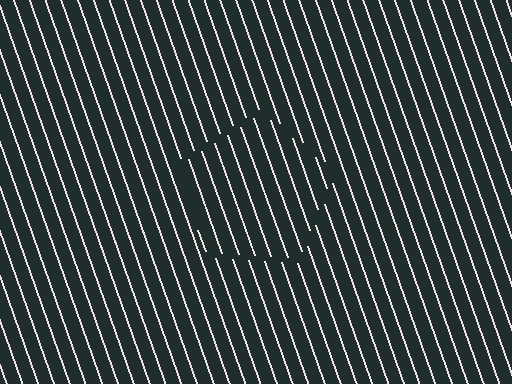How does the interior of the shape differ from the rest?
The interior of the shape contains the same grating, shifted by half a period — the contour is defined by the phase discontinuity where line-ends from the inner and outer gratings abut.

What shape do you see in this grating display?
An illusory pentagon. The interior of the shape contains the same grating, shifted by half a period — the contour is defined by the phase discontinuity where line-ends from the inner and outer gratings abut.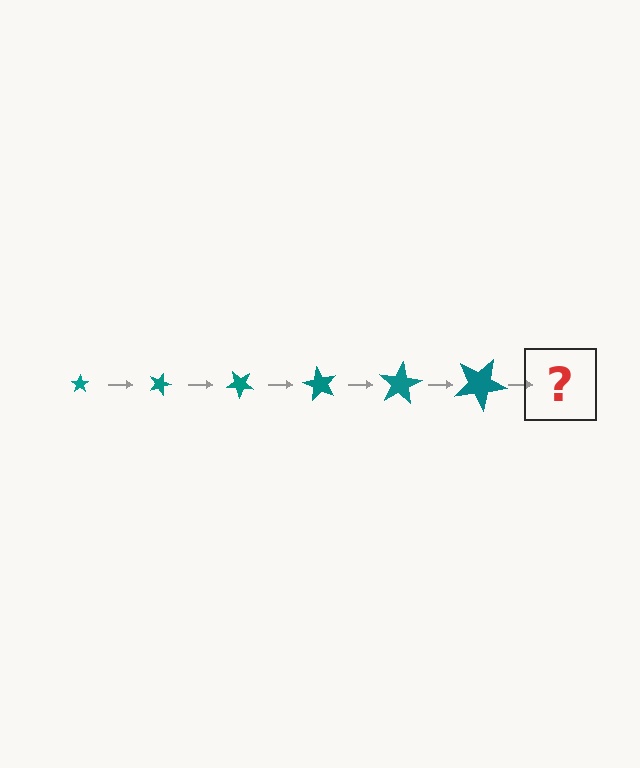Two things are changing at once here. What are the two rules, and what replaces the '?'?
The two rules are that the star grows larger each step and it rotates 20 degrees each step. The '?' should be a star, larger than the previous one and rotated 120 degrees from the start.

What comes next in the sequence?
The next element should be a star, larger than the previous one and rotated 120 degrees from the start.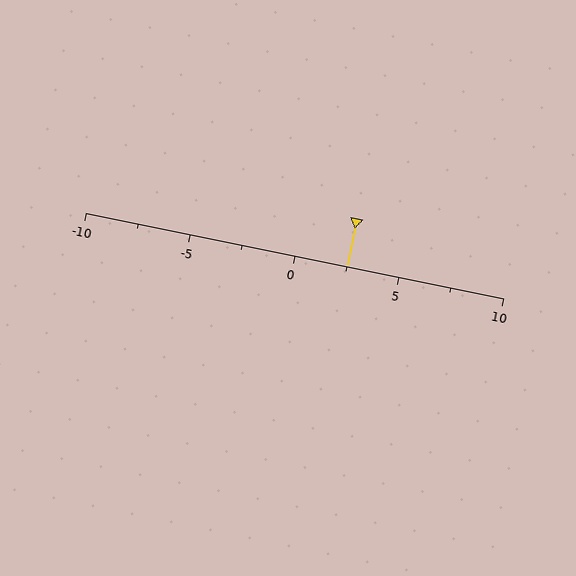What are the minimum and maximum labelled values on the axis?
The axis runs from -10 to 10.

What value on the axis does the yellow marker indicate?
The marker indicates approximately 2.5.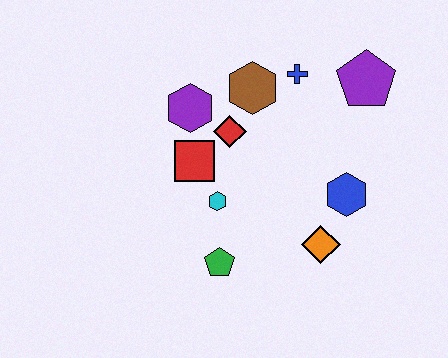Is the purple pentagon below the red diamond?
No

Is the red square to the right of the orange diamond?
No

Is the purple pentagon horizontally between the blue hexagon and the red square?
No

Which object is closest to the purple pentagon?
The blue cross is closest to the purple pentagon.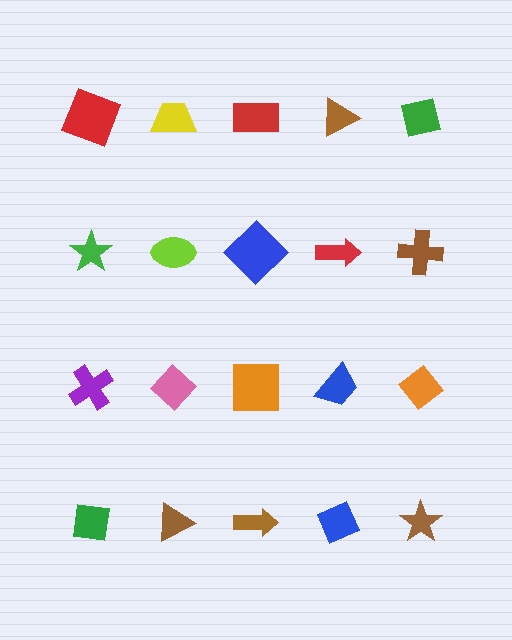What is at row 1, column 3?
A red rectangle.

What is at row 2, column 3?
A blue diamond.